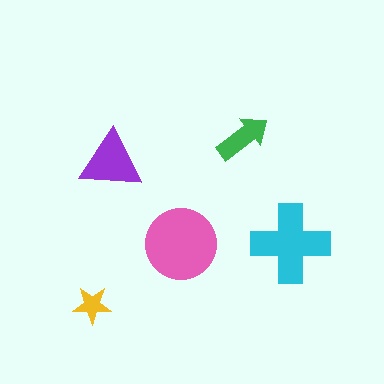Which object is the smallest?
The yellow star.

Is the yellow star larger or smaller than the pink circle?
Smaller.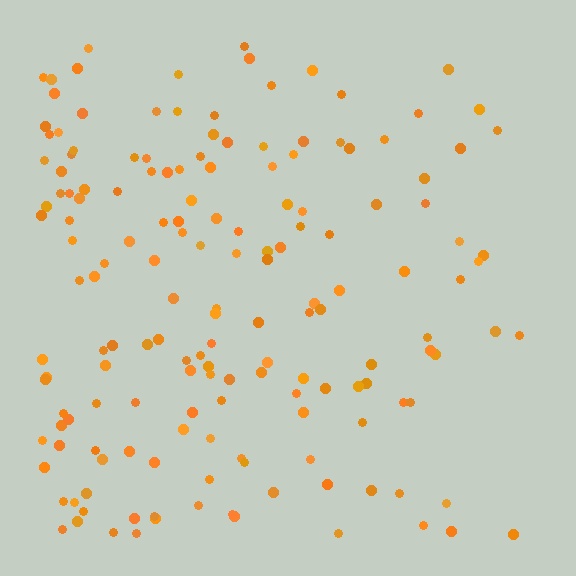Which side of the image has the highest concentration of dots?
The left.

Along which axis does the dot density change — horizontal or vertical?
Horizontal.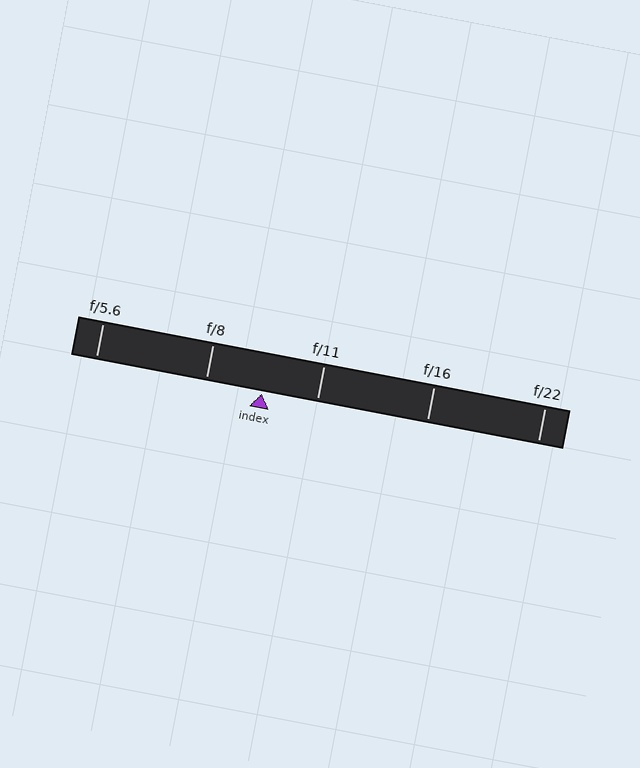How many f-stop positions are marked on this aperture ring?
There are 5 f-stop positions marked.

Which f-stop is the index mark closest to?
The index mark is closest to f/11.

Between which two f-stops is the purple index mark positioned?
The index mark is between f/8 and f/11.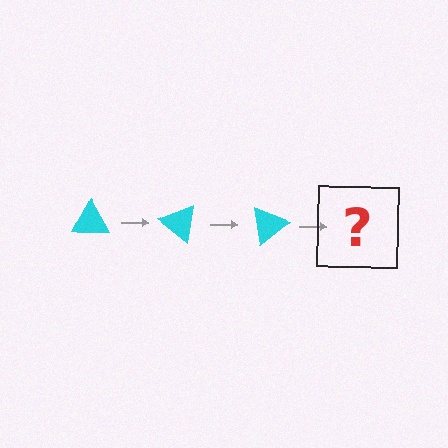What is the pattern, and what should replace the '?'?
The pattern is that the triangle rotates 40 degrees each step. The '?' should be a cyan triangle rotated 120 degrees.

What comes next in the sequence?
The next element should be a cyan triangle rotated 120 degrees.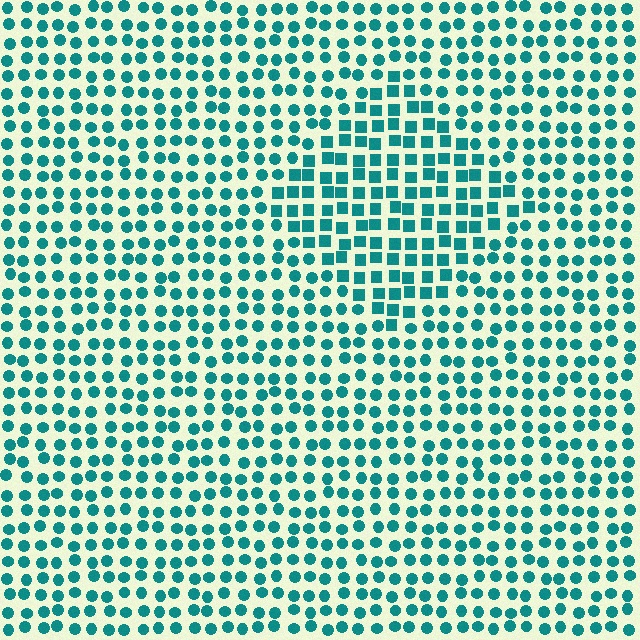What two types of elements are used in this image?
The image uses squares inside the diamond region and circles outside it.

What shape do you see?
I see a diamond.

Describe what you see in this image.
The image is filled with small teal elements arranged in a uniform grid. A diamond-shaped region contains squares, while the surrounding area contains circles. The boundary is defined purely by the change in element shape.